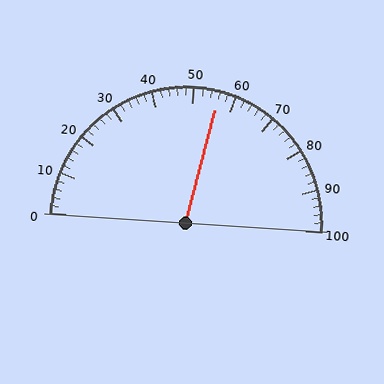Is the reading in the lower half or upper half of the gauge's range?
The reading is in the upper half of the range (0 to 100).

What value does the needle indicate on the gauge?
The needle indicates approximately 56.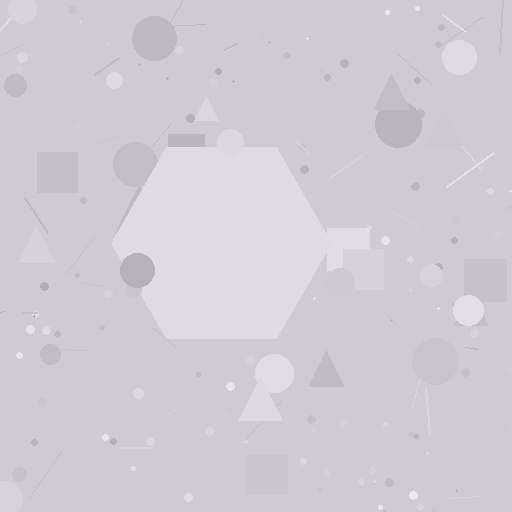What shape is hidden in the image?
A hexagon is hidden in the image.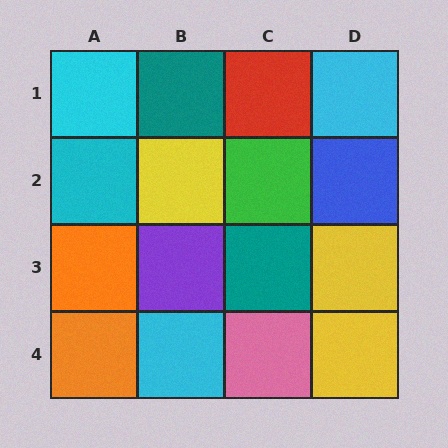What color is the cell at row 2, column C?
Green.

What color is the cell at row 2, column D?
Blue.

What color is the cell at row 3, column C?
Teal.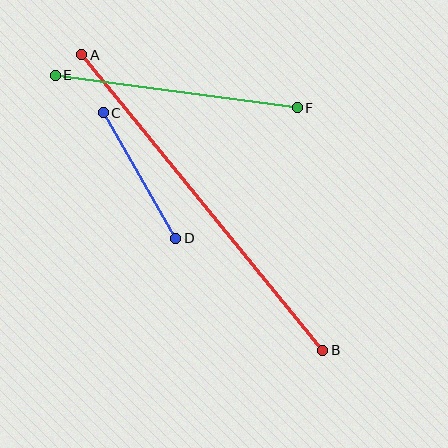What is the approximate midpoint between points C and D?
The midpoint is at approximately (140, 175) pixels.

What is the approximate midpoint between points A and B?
The midpoint is at approximately (202, 202) pixels.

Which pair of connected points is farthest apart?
Points A and B are farthest apart.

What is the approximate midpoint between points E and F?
The midpoint is at approximately (176, 92) pixels.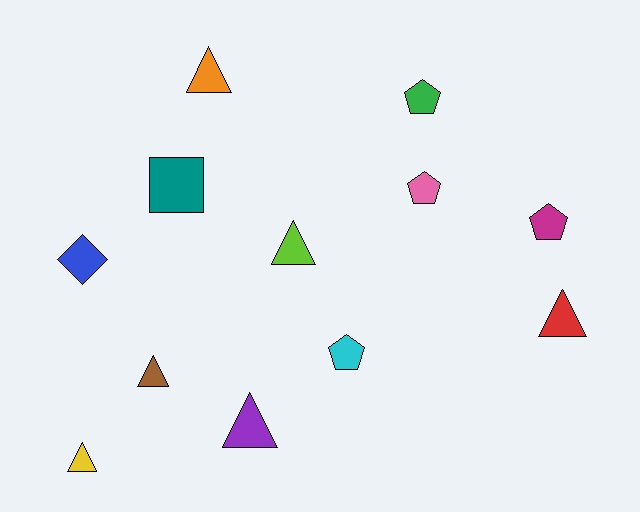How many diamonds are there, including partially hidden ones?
There is 1 diamond.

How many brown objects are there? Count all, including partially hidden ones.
There is 1 brown object.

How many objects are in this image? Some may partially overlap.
There are 12 objects.